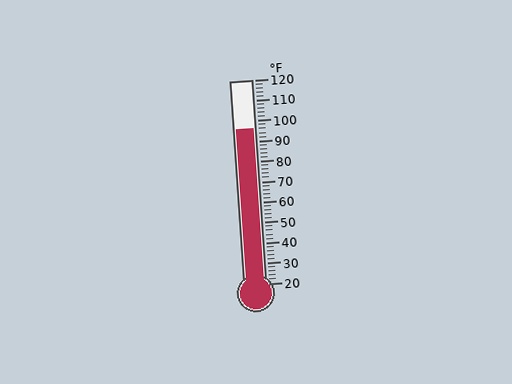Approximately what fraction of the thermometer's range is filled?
The thermometer is filled to approximately 75% of its range.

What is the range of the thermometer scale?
The thermometer scale ranges from 20°F to 120°F.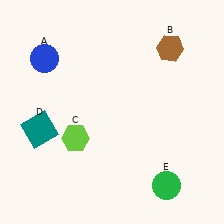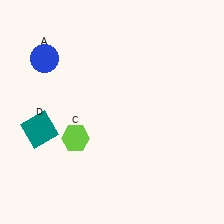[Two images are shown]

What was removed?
The green circle (E), the brown hexagon (B) were removed in Image 2.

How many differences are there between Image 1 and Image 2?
There are 2 differences between the two images.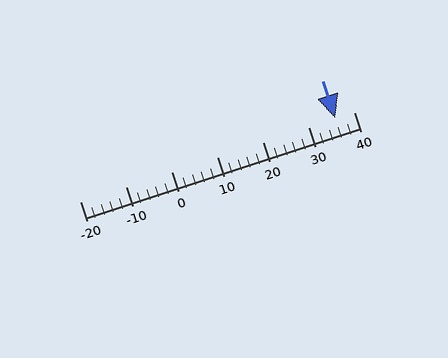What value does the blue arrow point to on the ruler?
The blue arrow points to approximately 36.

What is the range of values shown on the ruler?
The ruler shows values from -20 to 40.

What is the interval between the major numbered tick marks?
The major tick marks are spaced 10 units apart.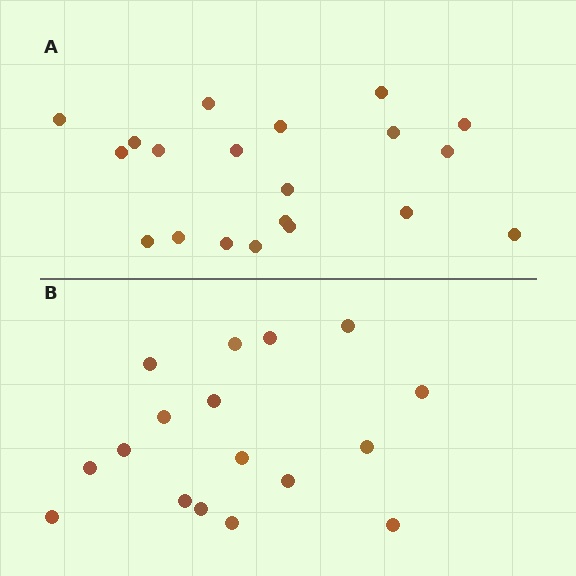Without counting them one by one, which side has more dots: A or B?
Region A (the top region) has more dots.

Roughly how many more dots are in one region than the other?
Region A has just a few more — roughly 2 or 3 more dots than region B.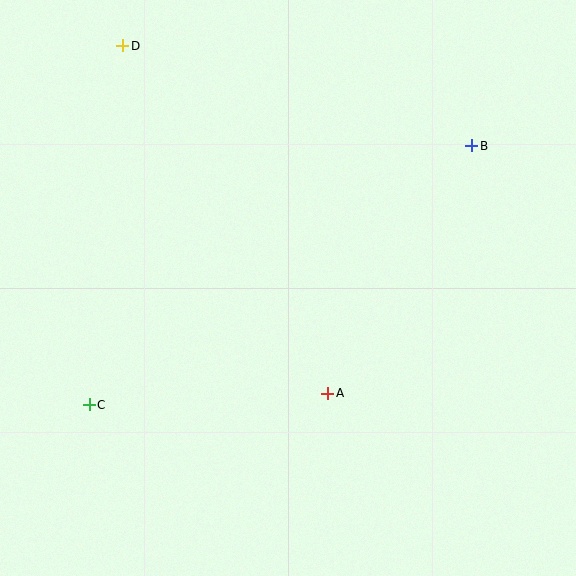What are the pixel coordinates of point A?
Point A is at (328, 393).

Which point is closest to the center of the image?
Point A at (328, 393) is closest to the center.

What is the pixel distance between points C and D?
The distance between C and D is 361 pixels.